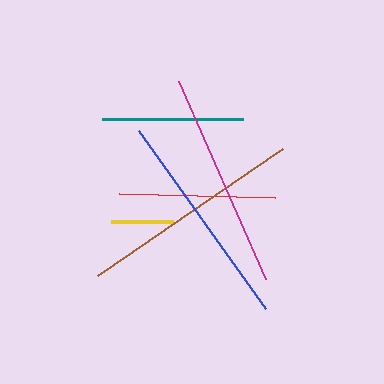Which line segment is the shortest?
The yellow line is the shortest at approximately 63 pixels.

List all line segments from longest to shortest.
From longest to shortest: brown, blue, magenta, red, teal, yellow.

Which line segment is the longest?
The brown line is the longest at approximately 224 pixels.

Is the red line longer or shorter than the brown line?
The brown line is longer than the red line.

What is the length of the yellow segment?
The yellow segment is approximately 63 pixels long.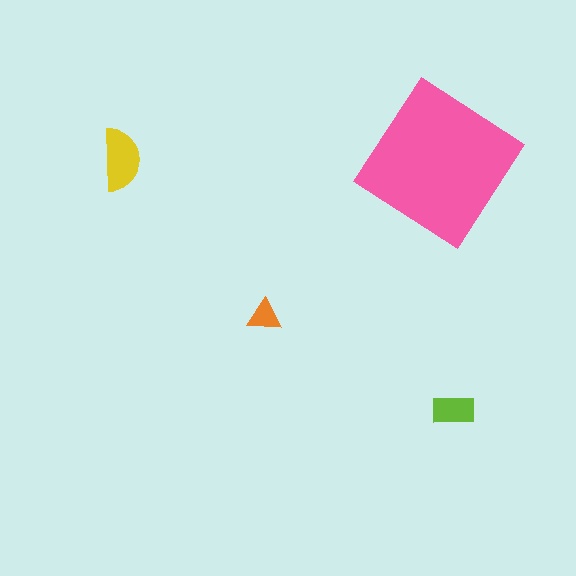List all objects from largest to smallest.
The pink diamond, the yellow semicircle, the lime rectangle, the orange triangle.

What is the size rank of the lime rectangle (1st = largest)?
3rd.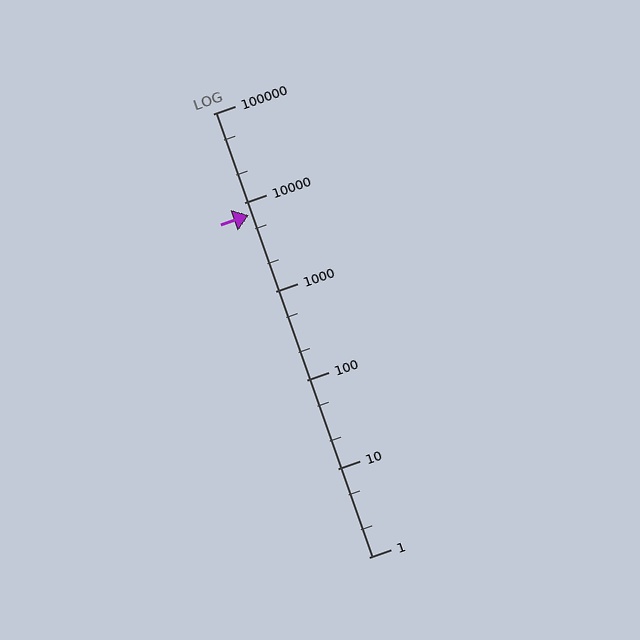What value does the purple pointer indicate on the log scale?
The pointer indicates approximately 7100.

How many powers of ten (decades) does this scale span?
The scale spans 5 decades, from 1 to 100000.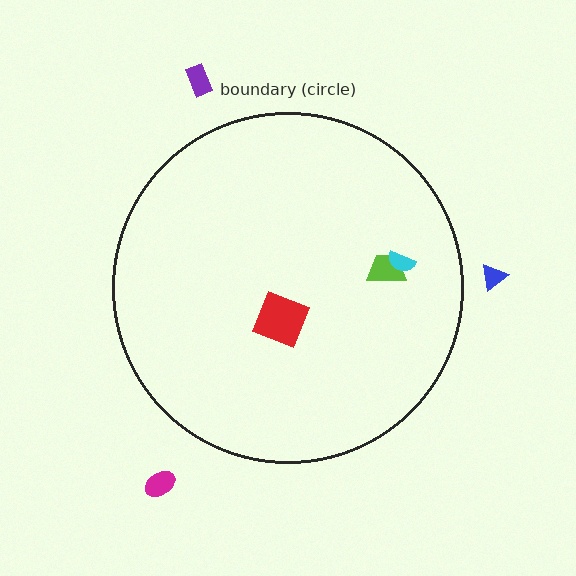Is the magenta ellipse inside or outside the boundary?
Outside.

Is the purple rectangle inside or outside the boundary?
Outside.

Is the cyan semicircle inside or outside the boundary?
Inside.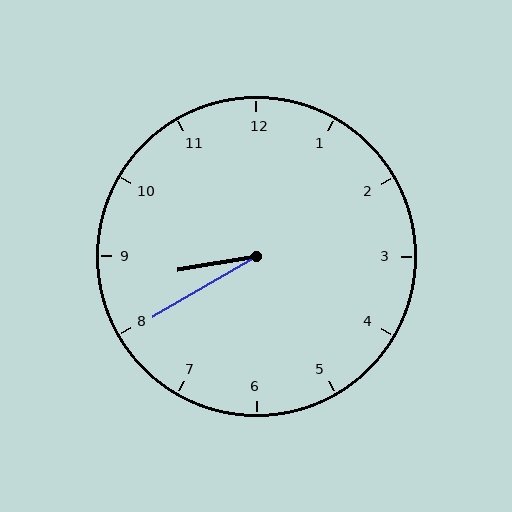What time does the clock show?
8:40.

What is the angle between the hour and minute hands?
Approximately 20 degrees.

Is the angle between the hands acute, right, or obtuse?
It is acute.